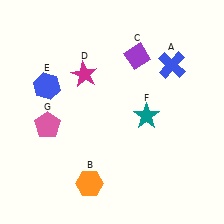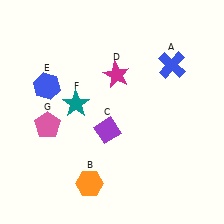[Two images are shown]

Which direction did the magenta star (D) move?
The magenta star (D) moved right.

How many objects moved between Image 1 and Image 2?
3 objects moved between the two images.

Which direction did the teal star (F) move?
The teal star (F) moved left.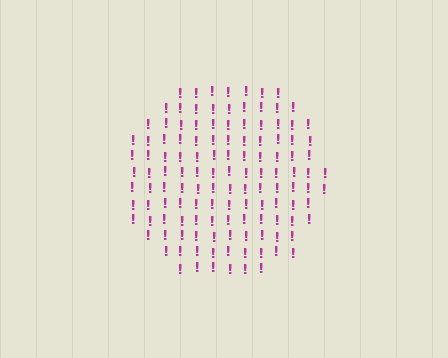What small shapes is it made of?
It is made of small exclamation marks.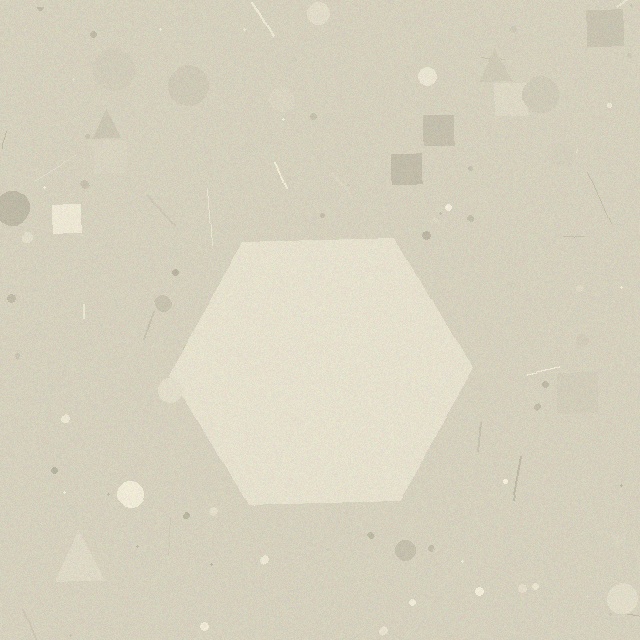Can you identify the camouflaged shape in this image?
The camouflaged shape is a hexagon.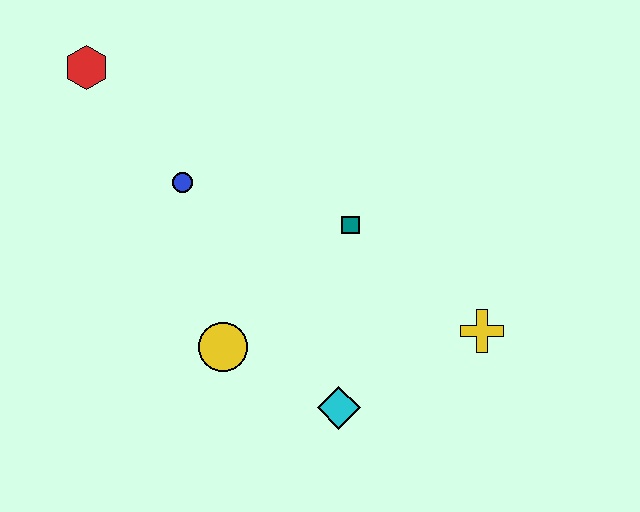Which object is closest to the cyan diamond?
The yellow circle is closest to the cyan diamond.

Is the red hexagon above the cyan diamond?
Yes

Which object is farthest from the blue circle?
The yellow cross is farthest from the blue circle.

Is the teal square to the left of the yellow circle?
No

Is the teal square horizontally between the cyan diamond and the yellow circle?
No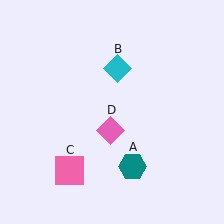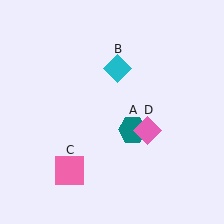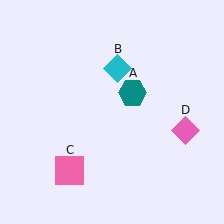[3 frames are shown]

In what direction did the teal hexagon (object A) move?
The teal hexagon (object A) moved up.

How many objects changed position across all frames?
2 objects changed position: teal hexagon (object A), pink diamond (object D).